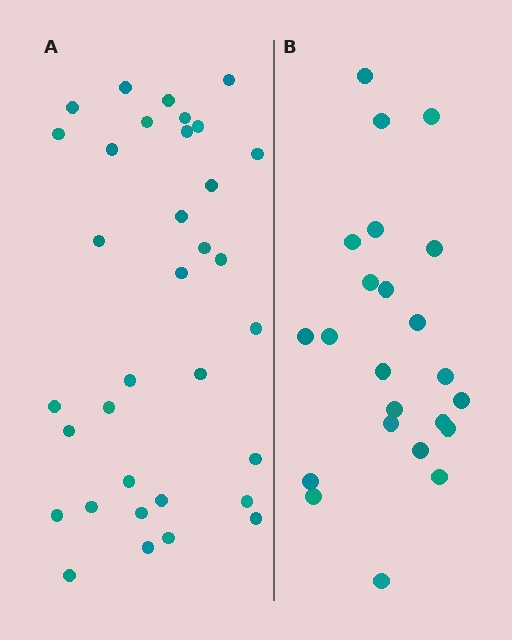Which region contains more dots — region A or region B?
Region A (the left region) has more dots.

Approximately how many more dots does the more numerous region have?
Region A has roughly 12 or so more dots than region B.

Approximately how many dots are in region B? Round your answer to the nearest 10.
About 20 dots. (The exact count is 23, which rounds to 20.)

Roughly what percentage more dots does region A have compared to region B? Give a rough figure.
About 50% more.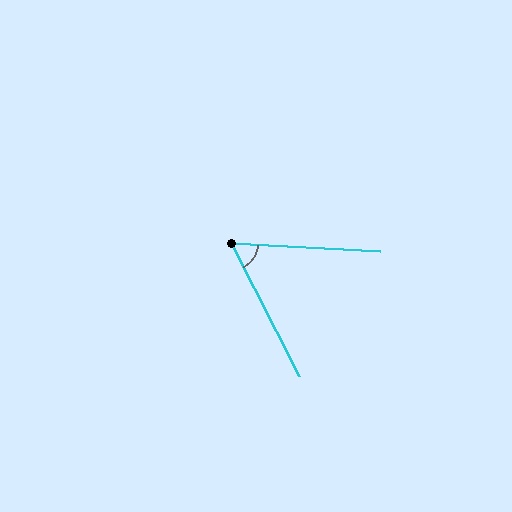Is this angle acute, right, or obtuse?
It is acute.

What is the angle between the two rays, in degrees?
Approximately 60 degrees.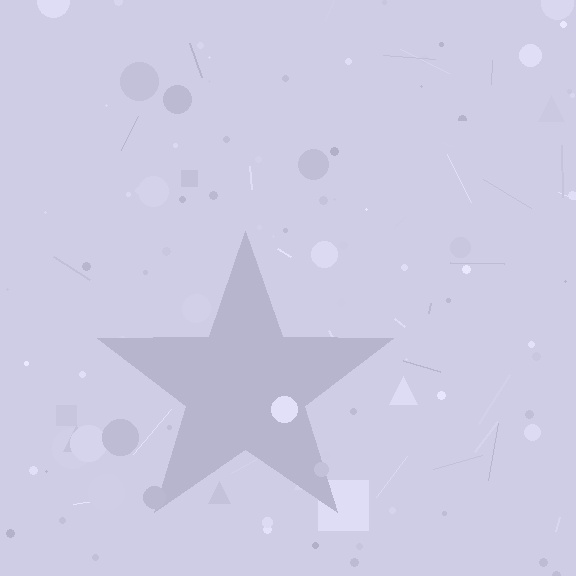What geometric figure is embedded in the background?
A star is embedded in the background.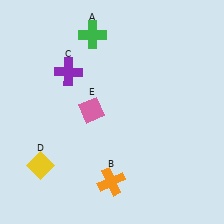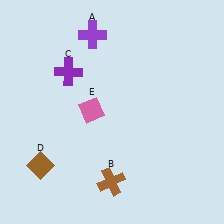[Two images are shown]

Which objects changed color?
A changed from green to purple. B changed from orange to brown. D changed from yellow to brown.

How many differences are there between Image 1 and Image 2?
There are 3 differences between the two images.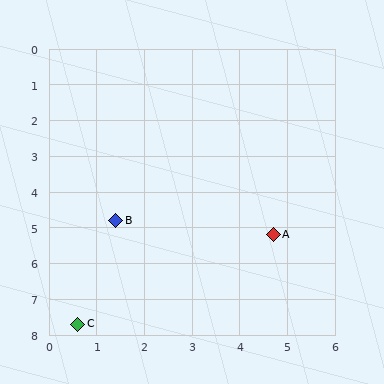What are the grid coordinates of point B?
Point B is at approximately (1.4, 4.8).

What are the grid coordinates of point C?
Point C is at approximately (0.6, 7.7).